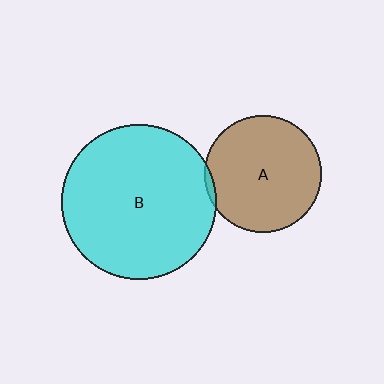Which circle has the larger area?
Circle B (cyan).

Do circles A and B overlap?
Yes.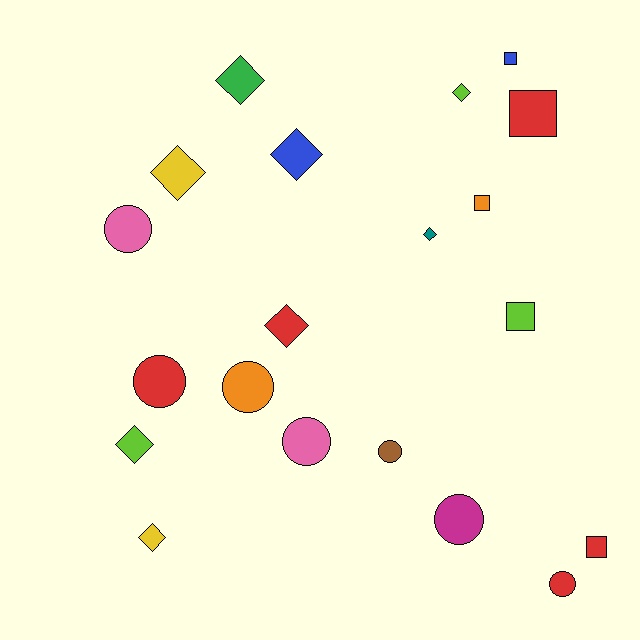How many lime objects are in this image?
There are 3 lime objects.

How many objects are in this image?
There are 20 objects.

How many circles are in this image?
There are 7 circles.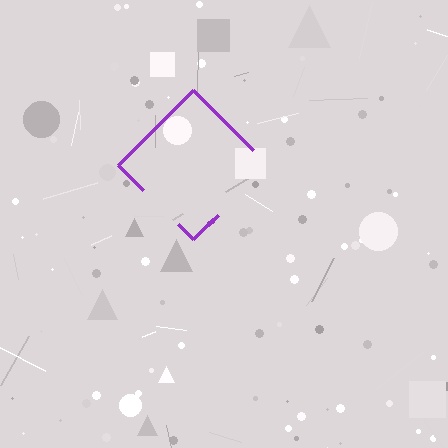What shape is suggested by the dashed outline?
The dashed outline suggests a diamond.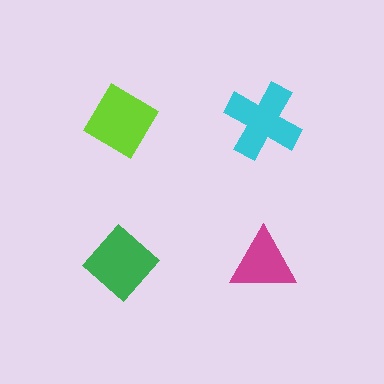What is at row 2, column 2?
A magenta triangle.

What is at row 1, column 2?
A cyan cross.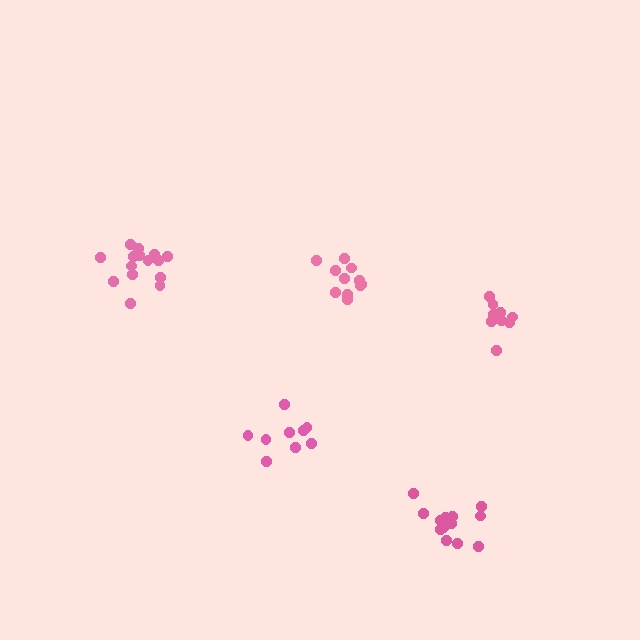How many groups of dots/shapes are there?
There are 5 groups.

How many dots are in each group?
Group 1: 9 dots, Group 2: 9 dots, Group 3: 14 dots, Group 4: 15 dots, Group 5: 11 dots (58 total).